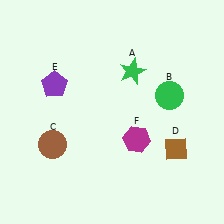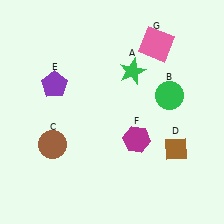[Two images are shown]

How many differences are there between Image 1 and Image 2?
There is 1 difference between the two images.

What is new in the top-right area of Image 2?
A pink square (G) was added in the top-right area of Image 2.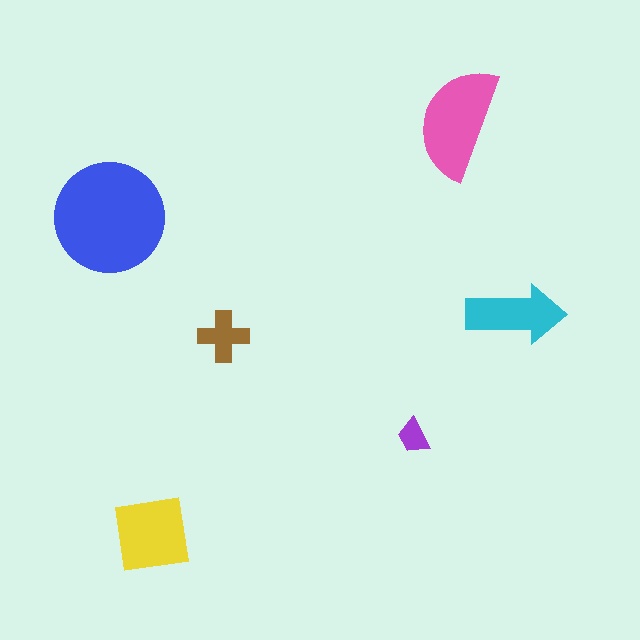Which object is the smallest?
The purple trapezoid.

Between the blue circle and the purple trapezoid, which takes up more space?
The blue circle.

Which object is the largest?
The blue circle.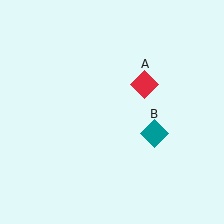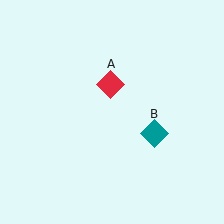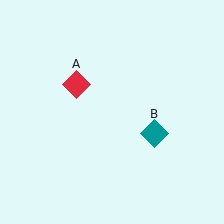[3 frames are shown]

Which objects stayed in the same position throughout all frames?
Teal diamond (object B) remained stationary.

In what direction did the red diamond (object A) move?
The red diamond (object A) moved left.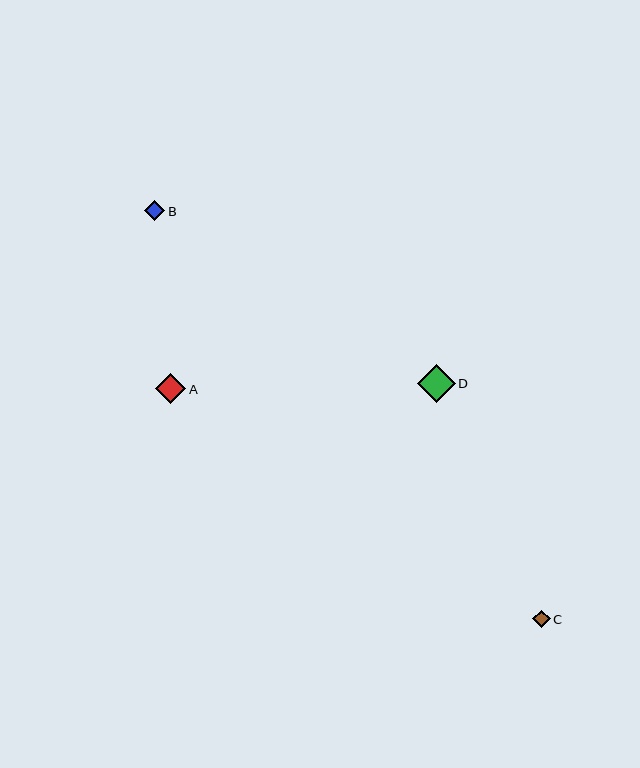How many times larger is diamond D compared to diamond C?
Diamond D is approximately 2.2 times the size of diamond C.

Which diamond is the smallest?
Diamond C is the smallest with a size of approximately 17 pixels.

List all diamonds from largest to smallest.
From largest to smallest: D, A, B, C.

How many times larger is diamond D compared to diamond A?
Diamond D is approximately 1.3 times the size of diamond A.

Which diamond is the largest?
Diamond D is the largest with a size of approximately 38 pixels.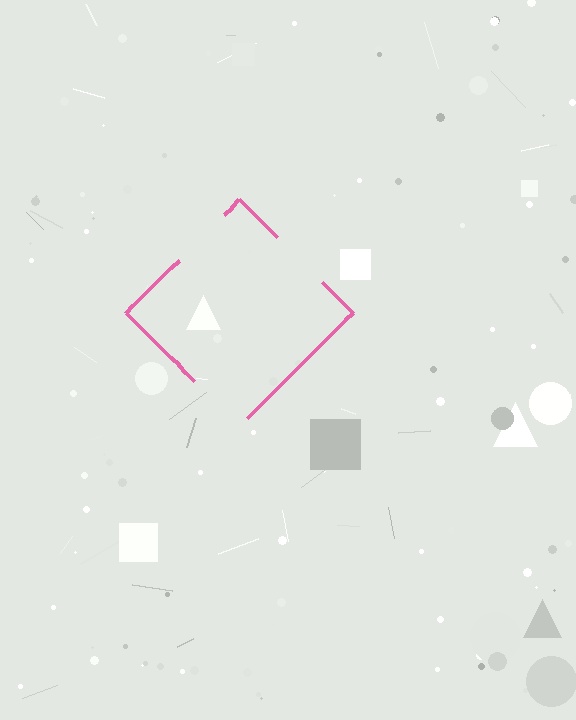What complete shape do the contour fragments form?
The contour fragments form a diamond.